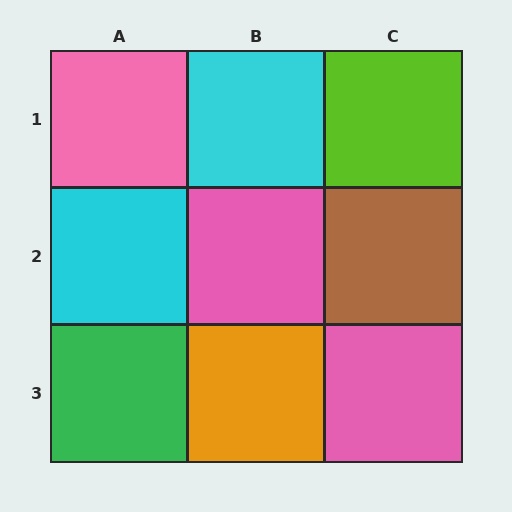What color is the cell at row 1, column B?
Cyan.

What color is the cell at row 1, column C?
Lime.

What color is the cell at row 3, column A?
Green.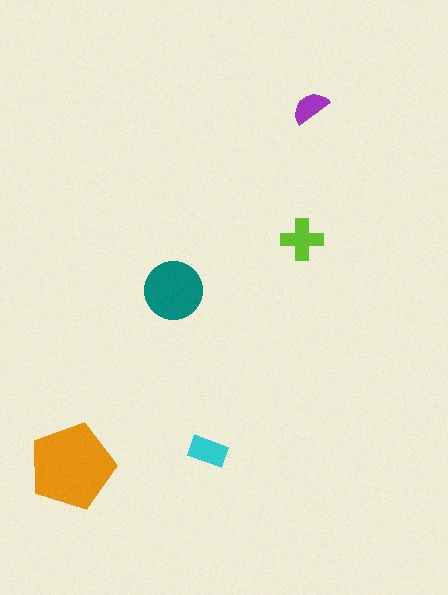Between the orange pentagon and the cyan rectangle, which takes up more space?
The orange pentagon.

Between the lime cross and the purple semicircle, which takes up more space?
The lime cross.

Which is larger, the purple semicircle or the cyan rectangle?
The cyan rectangle.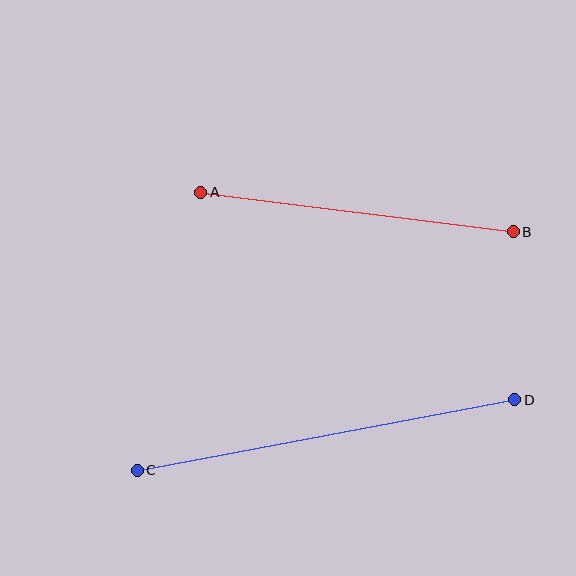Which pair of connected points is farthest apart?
Points C and D are farthest apart.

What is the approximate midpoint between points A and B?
The midpoint is at approximately (357, 212) pixels.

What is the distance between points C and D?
The distance is approximately 384 pixels.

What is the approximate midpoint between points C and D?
The midpoint is at approximately (326, 435) pixels.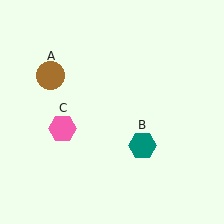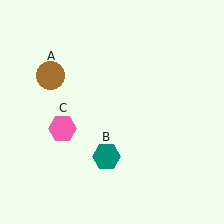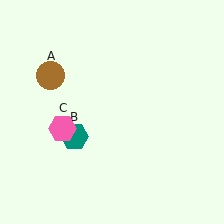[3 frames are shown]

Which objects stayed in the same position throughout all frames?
Brown circle (object A) and pink hexagon (object C) remained stationary.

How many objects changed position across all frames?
1 object changed position: teal hexagon (object B).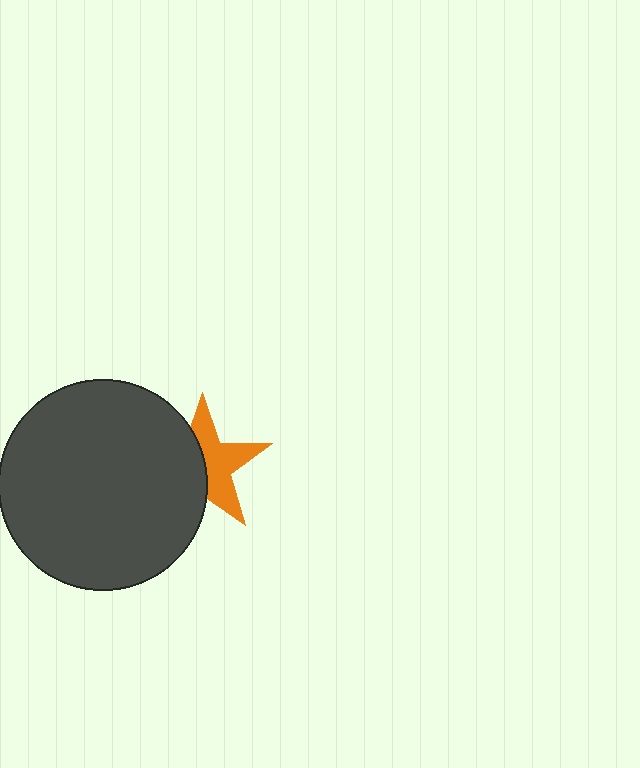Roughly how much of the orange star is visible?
About half of it is visible (roughly 52%).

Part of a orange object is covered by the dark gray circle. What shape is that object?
It is a star.